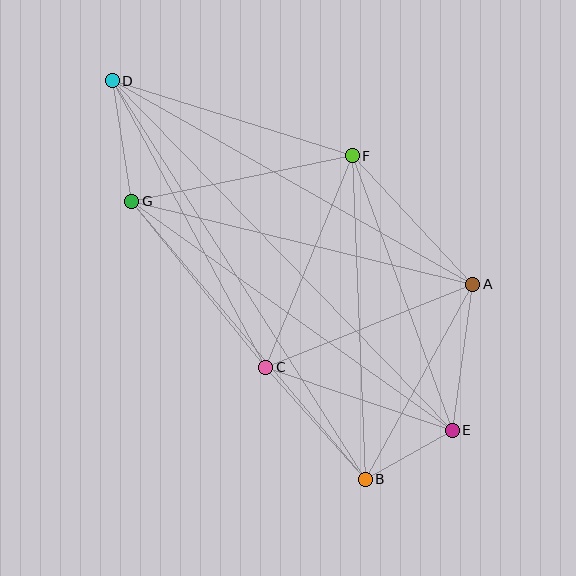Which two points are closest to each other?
Points B and E are closest to each other.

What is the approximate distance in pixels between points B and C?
The distance between B and C is approximately 150 pixels.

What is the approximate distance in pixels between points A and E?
The distance between A and E is approximately 147 pixels.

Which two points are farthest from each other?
Points D and E are farthest from each other.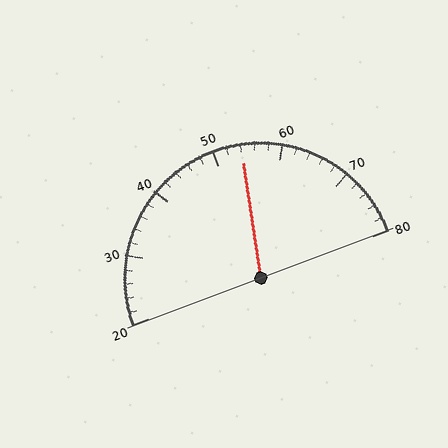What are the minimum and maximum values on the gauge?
The gauge ranges from 20 to 80.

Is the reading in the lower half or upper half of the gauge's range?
The reading is in the upper half of the range (20 to 80).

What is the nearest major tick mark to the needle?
The nearest major tick mark is 50.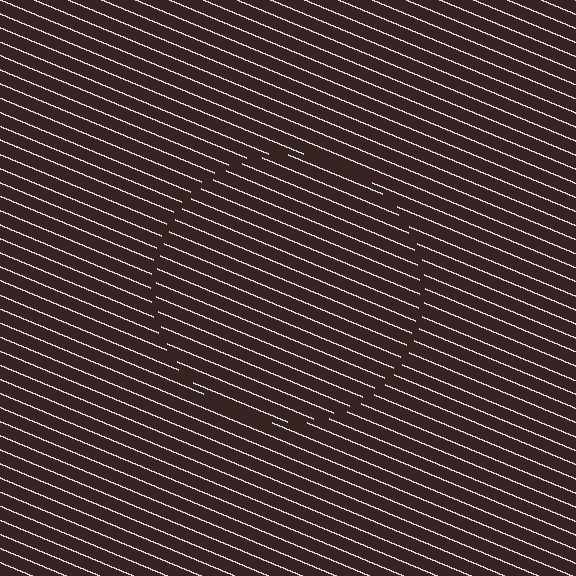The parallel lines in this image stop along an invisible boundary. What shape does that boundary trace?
An illusory circle. The interior of the shape contains the same grating, shifted by half a period — the contour is defined by the phase discontinuity where line-ends from the inner and outer gratings abut.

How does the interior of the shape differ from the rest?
The interior of the shape contains the same grating, shifted by half a period — the contour is defined by the phase discontinuity where line-ends from the inner and outer gratings abut.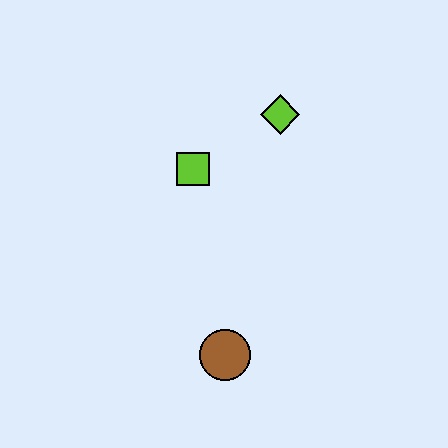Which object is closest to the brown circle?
The lime square is closest to the brown circle.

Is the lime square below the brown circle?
No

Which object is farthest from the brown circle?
The lime diamond is farthest from the brown circle.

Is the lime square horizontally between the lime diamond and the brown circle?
No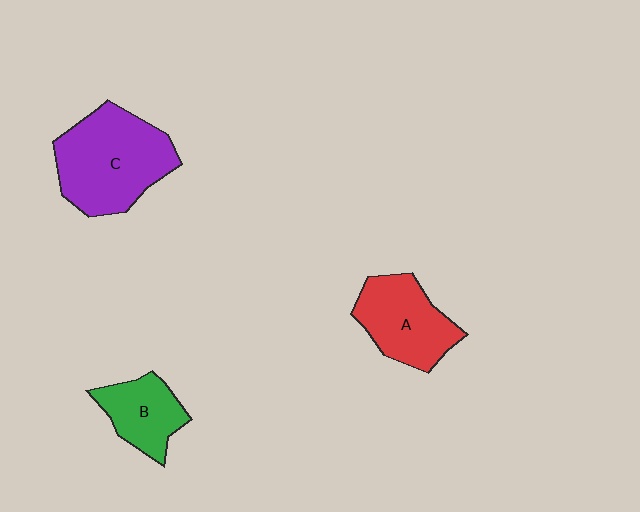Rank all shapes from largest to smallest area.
From largest to smallest: C (purple), A (red), B (green).